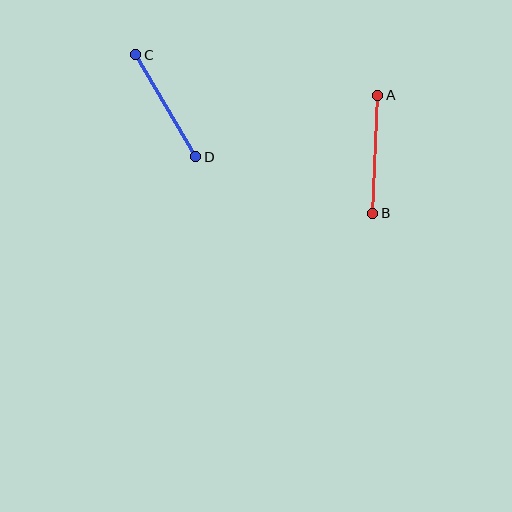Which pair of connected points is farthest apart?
Points C and D are farthest apart.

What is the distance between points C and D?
The distance is approximately 119 pixels.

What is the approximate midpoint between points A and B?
The midpoint is at approximately (375, 154) pixels.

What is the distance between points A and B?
The distance is approximately 118 pixels.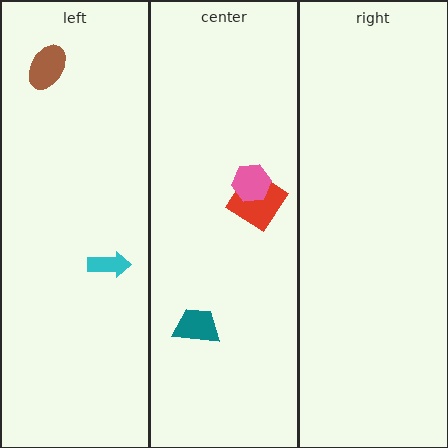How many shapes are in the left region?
2.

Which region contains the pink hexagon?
The center region.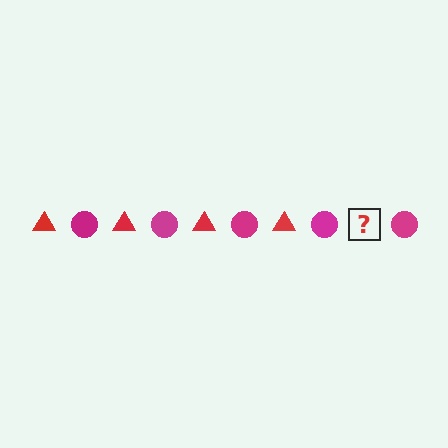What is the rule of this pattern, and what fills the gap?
The rule is that the pattern alternates between red triangle and magenta circle. The gap should be filled with a red triangle.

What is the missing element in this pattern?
The missing element is a red triangle.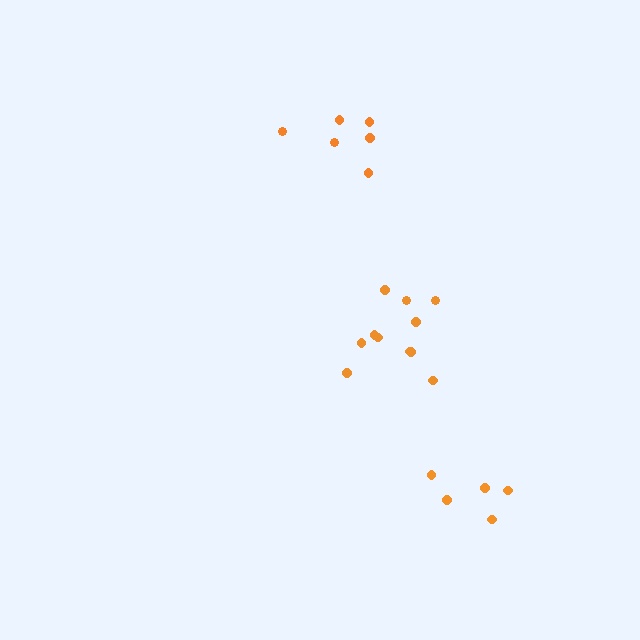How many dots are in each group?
Group 1: 11 dots, Group 2: 6 dots, Group 3: 5 dots (22 total).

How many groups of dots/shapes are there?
There are 3 groups.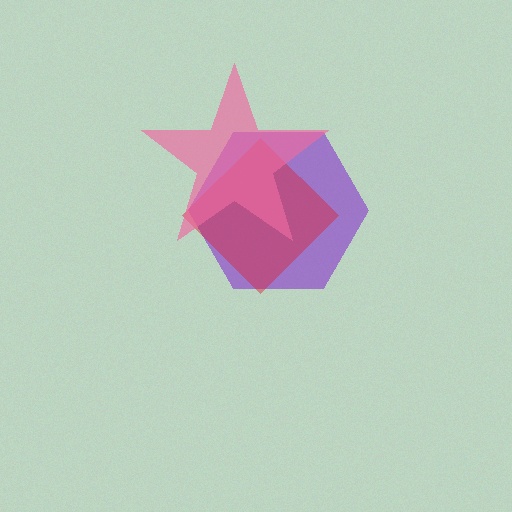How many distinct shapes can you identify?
There are 3 distinct shapes: a purple hexagon, a red diamond, a pink star.